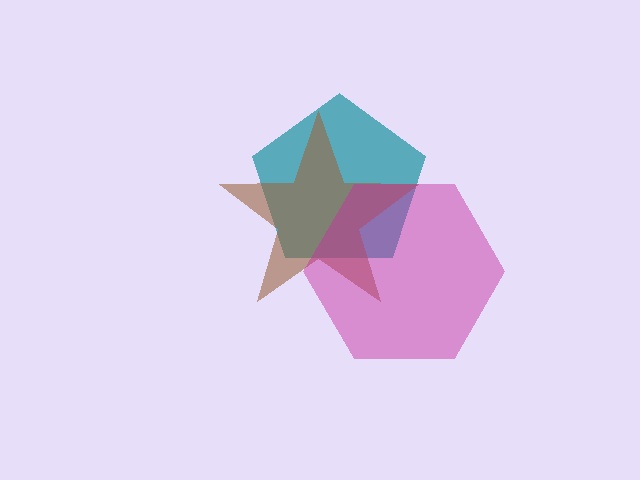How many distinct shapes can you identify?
There are 3 distinct shapes: a teal pentagon, a brown star, a magenta hexagon.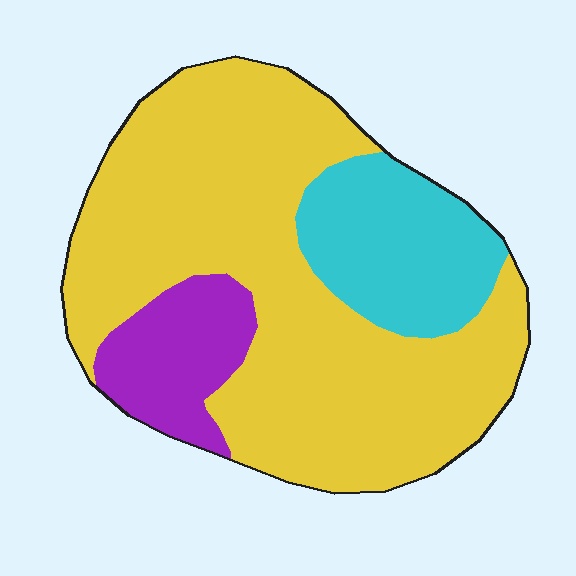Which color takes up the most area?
Yellow, at roughly 70%.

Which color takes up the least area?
Purple, at roughly 15%.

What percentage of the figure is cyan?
Cyan takes up about one fifth (1/5) of the figure.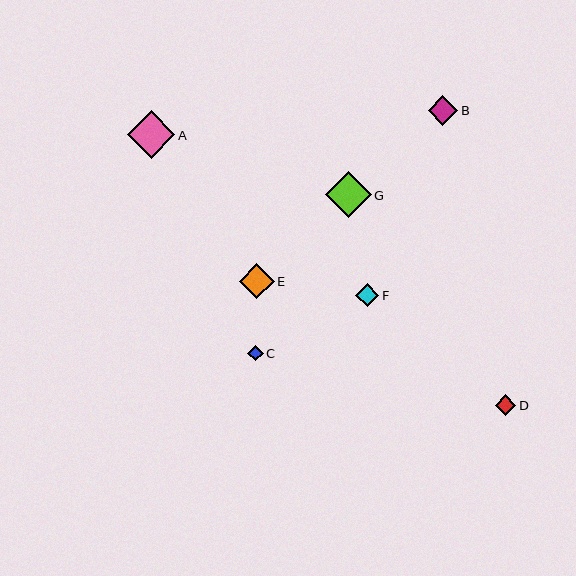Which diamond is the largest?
Diamond A is the largest with a size of approximately 48 pixels.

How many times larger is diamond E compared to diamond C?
Diamond E is approximately 2.3 times the size of diamond C.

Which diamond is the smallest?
Diamond C is the smallest with a size of approximately 15 pixels.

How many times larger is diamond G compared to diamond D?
Diamond G is approximately 2.3 times the size of diamond D.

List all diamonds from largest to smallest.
From largest to smallest: A, G, E, B, F, D, C.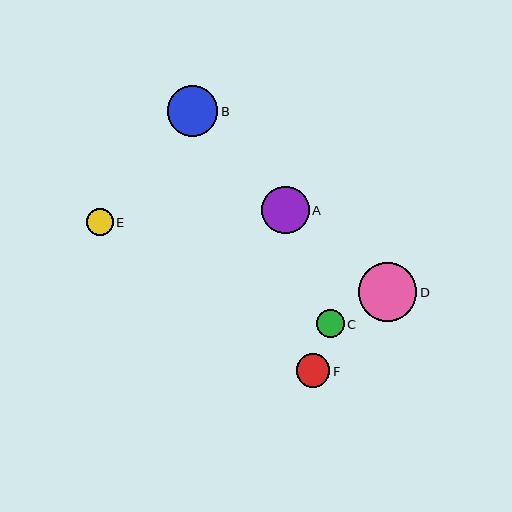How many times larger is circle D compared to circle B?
Circle D is approximately 1.2 times the size of circle B.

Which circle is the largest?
Circle D is the largest with a size of approximately 59 pixels.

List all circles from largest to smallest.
From largest to smallest: D, B, A, F, C, E.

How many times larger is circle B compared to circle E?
Circle B is approximately 1.9 times the size of circle E.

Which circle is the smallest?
Circle E is the smallest with a size of approximately 27 pixels.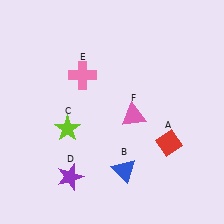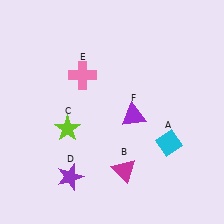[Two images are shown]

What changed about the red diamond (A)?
In Image 1, A is red. In Image 2, it changed to cyan.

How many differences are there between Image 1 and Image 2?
There are 3 differences between the two images.